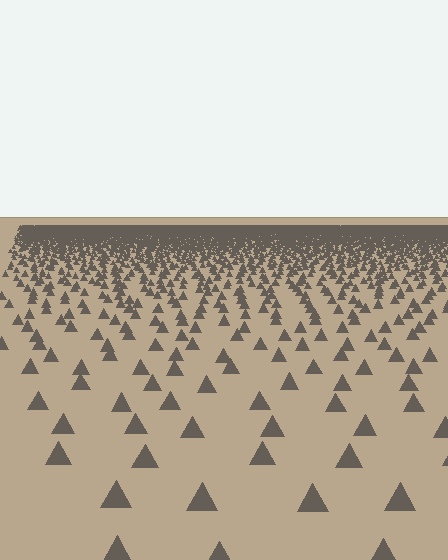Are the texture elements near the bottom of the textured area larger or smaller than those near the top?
Larger. Near the bottom, elements are closer to the viewer and appear at a bigger on-screen size.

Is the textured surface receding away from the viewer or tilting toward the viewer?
The surface is receding away from the viewer. Texture elements get smaller and denser toward the top.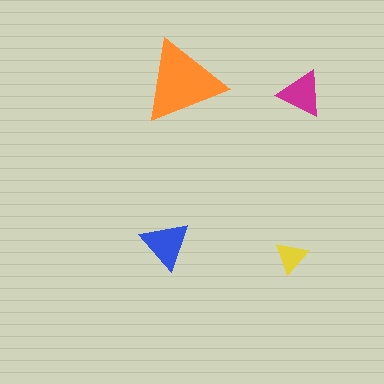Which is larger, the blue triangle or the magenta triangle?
The blue one.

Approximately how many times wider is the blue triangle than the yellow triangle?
About 1.5 times wider.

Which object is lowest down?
The yellow triangle is bottommost.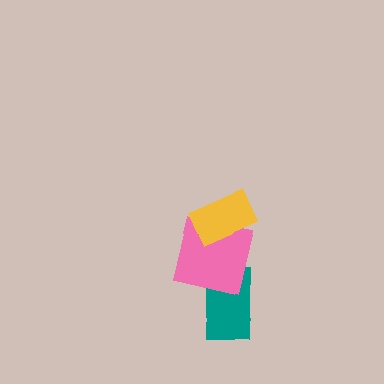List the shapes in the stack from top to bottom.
From top to bottom: the yellow rectangle, the pink square, the teal rectangle.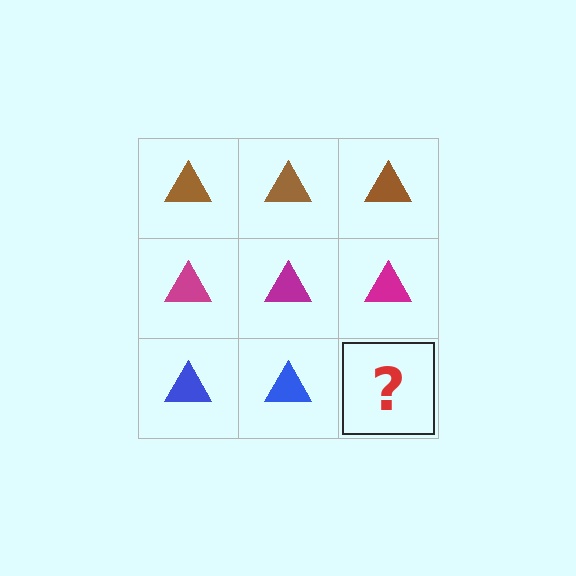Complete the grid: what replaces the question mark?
The question mark should be replaced with a blue triangle.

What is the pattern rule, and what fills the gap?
The rule is that each row has a consistent color. The gap should be filled with a blue triangle.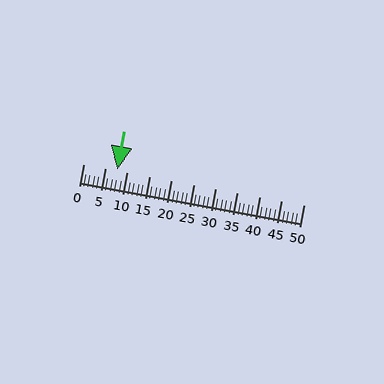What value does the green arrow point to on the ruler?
The green arrow points to approximately 8.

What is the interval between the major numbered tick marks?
The major tick marks are spaced 5 units apart.